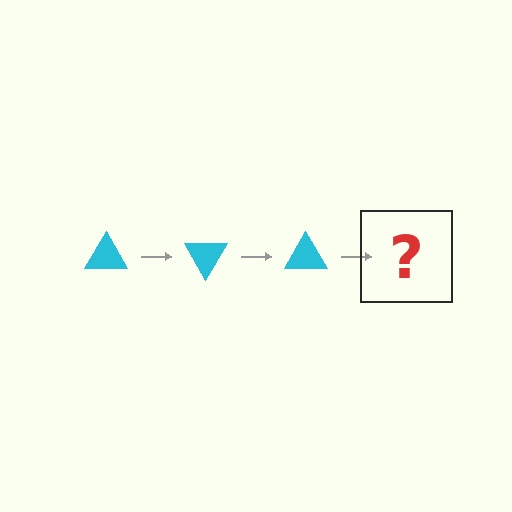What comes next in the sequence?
The next element should be a cyan triangle rotated 180 degrees.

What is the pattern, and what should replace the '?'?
The pattern is that the triangle rotates 60 degrees each step. The '?' should be a cyan triangle rotated 180 degrees.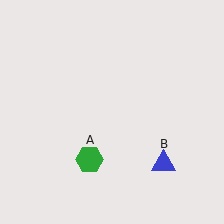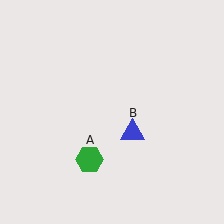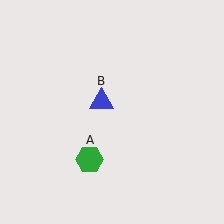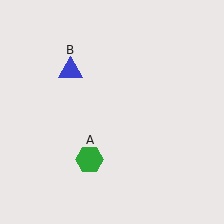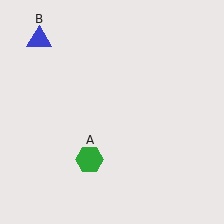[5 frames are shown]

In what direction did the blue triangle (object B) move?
The blue triangle (object B) moved up and to the left.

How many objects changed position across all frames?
1 object changed position: blue triangle (object B).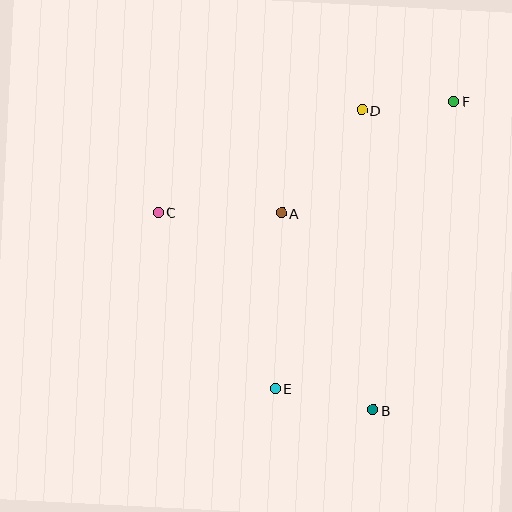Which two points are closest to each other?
Points D and F are closest to each other.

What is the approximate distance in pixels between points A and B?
The distance between A and B is approximately 217 pixels.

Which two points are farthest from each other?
Points E and F are farthest from each other.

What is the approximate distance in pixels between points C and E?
The distance between C and E is approximately 211 pixels.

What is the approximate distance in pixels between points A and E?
The distance between A and E is approximately 175 pixels.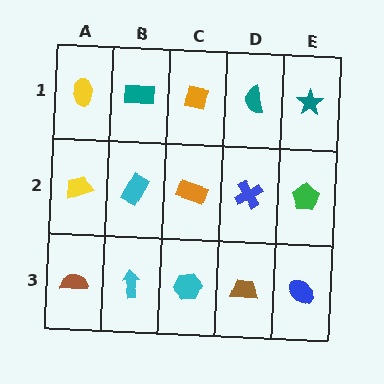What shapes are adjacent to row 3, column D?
A blue cross (row 2, column D), a cyan hexagon (row 3, column C), a blue ellipse (row 3, column E).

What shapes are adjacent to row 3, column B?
A cyan rectangle (row 2, column B), a brown semicircle (row 3, column A), a cyan hexagon (row 3, column C).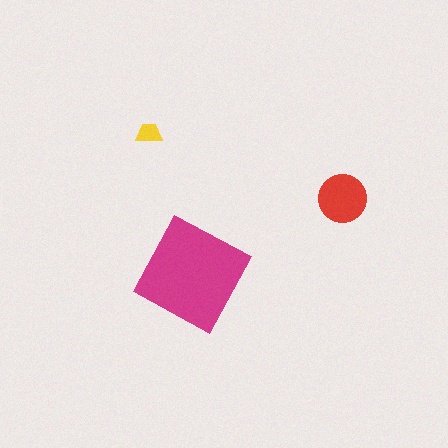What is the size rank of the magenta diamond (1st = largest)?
1st.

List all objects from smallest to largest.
The yellow trapezoid, the red circle, the magenta diamond.